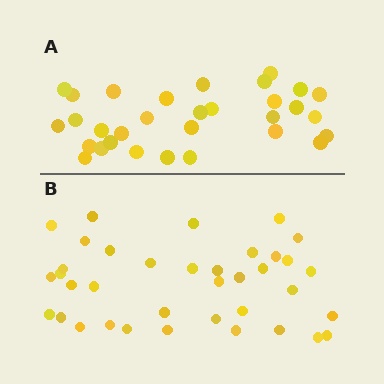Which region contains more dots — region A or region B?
Region B (the bottom region) has more dots.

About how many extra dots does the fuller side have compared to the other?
Region B has about 6 more dots than region A.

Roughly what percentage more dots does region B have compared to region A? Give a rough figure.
About 20% more.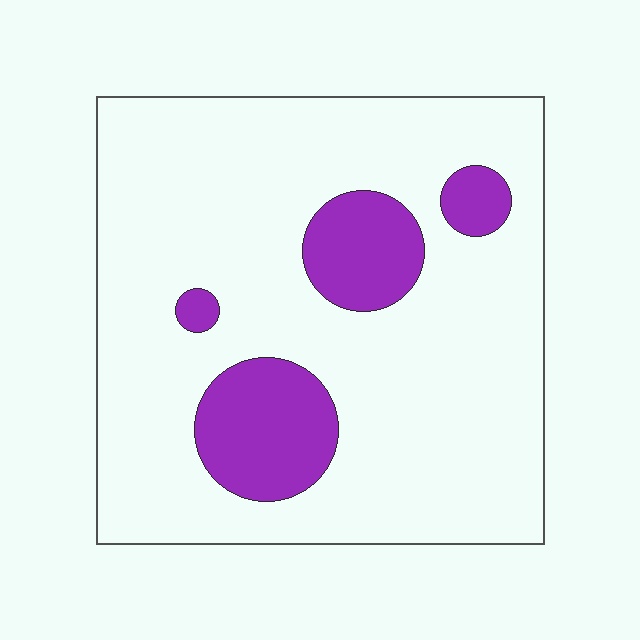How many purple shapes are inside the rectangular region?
4.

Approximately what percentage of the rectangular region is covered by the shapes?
Approximately 15%.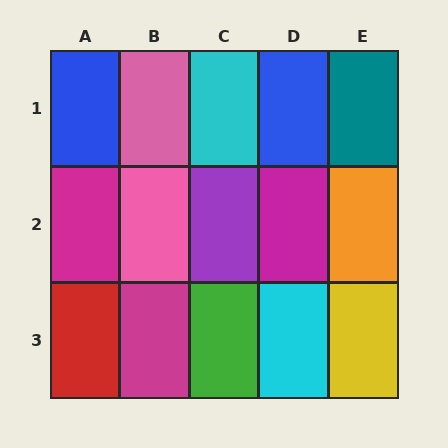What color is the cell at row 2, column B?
Pink.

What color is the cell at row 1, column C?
Cyan.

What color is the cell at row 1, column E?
Teal.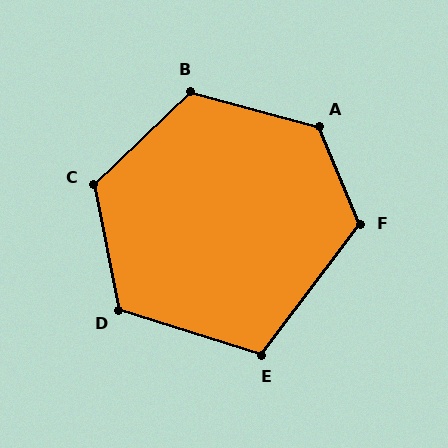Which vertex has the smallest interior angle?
E, at approximately 110 degrees.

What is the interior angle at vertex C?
Approximately 122 degrees (obtuse).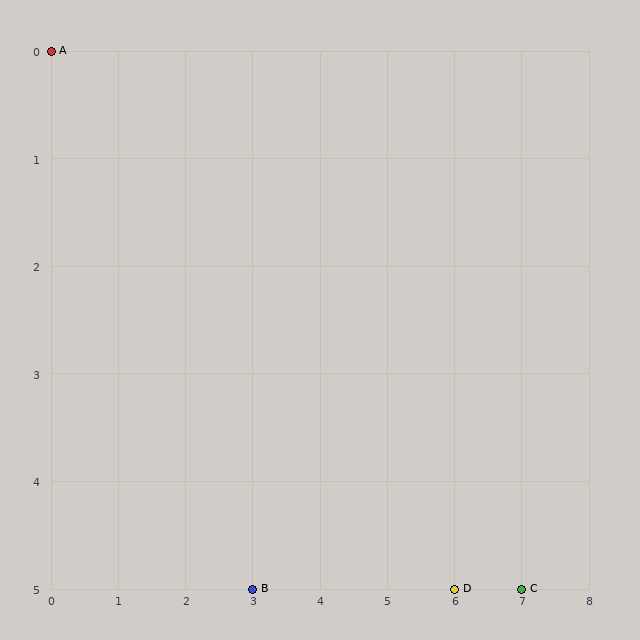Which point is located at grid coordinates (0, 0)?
Point A is at (0, 0).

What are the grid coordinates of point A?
Point A is at grid coordinates (0, 0).